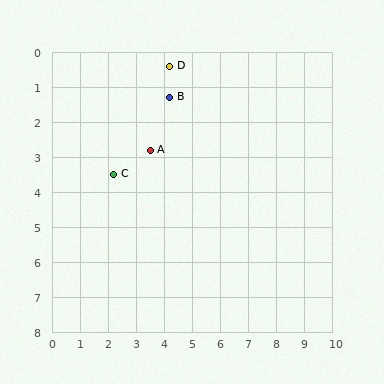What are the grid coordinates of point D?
Point D is at approximately (4.2, 0.4).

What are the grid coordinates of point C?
Point C is at approximately (2.2, 3.5).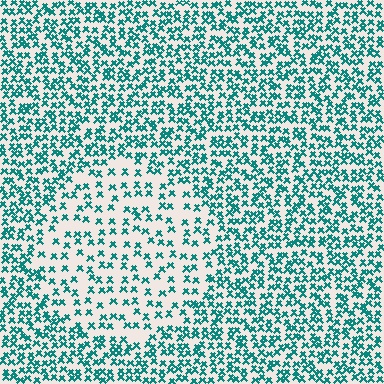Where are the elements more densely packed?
The elements are more densely packed outside the circle boundary.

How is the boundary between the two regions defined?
The boundary is defined by a change in element density (approximately 2.0x ratio). All elements are the same color, size, and shape.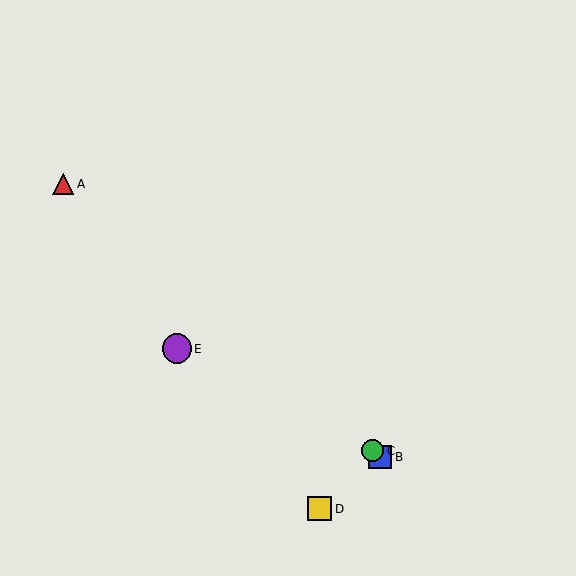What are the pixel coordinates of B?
Object B is at (380, 457).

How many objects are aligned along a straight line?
3 objects (A, B, C) are aligned along a straight line.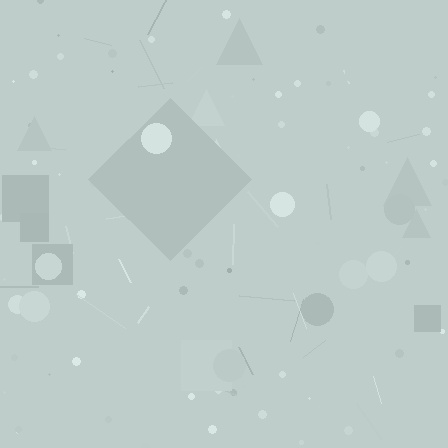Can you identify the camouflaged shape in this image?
The camouflaged shape is a diamond.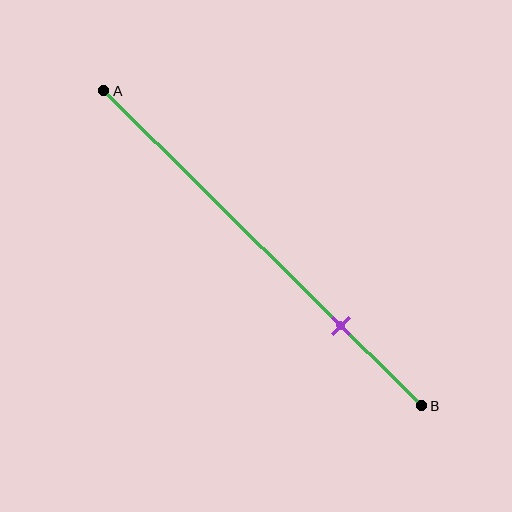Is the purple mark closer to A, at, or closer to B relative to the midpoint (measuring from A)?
The purple mark is closer to point B than the midpoint of segment AB.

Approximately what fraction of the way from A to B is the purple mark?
The purple mark is approximately 75% of the way from A to B.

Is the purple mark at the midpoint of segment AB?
No, the mark is at about 75% from A, not at the 50% midpoint.